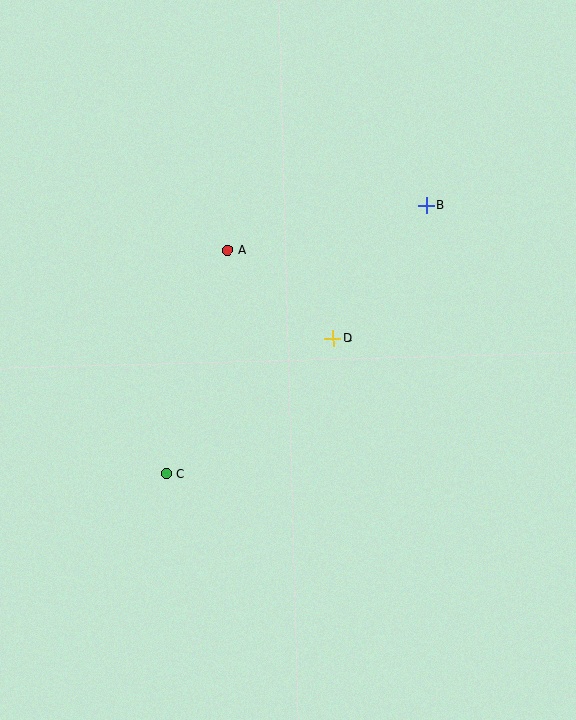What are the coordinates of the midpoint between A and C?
The midpoint between A and C is at (197, 362).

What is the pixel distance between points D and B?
The distance between D and B is 162 pixels.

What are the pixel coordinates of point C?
Point C is at (166, 474).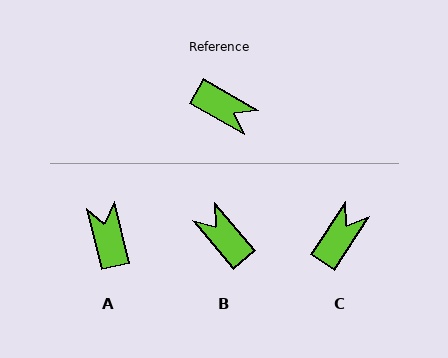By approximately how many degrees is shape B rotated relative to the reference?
Approximately 160 degrees counter-clockwise.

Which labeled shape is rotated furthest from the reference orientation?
B, about 160 degrees away.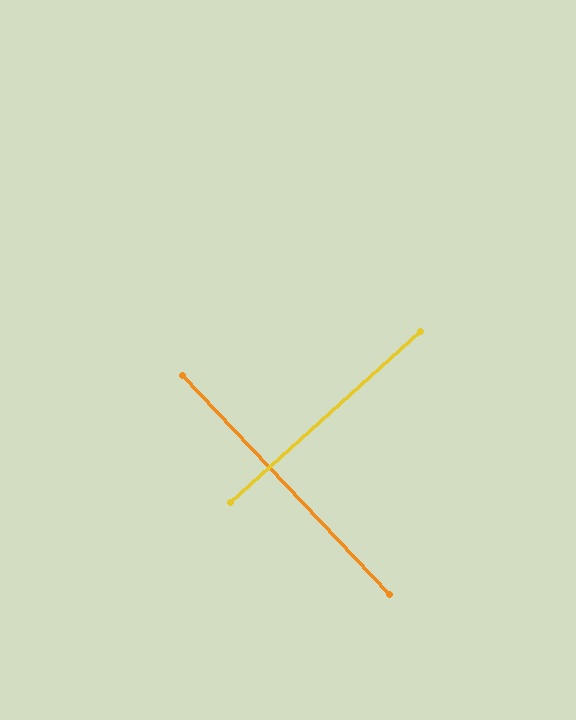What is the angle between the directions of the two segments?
Approximately 89 degrees.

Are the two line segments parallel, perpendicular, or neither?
Perpendicular — they meet at approximately 89°.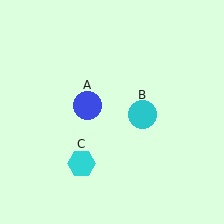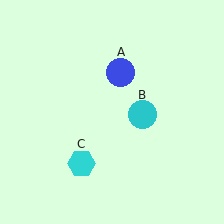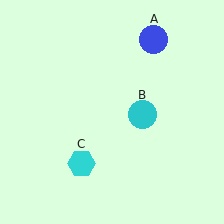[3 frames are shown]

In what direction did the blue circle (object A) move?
The blue circle (object A) moved up and to the right.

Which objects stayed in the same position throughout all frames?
Cyan circle (object B) and cyan hexagon (object C) remained stationary.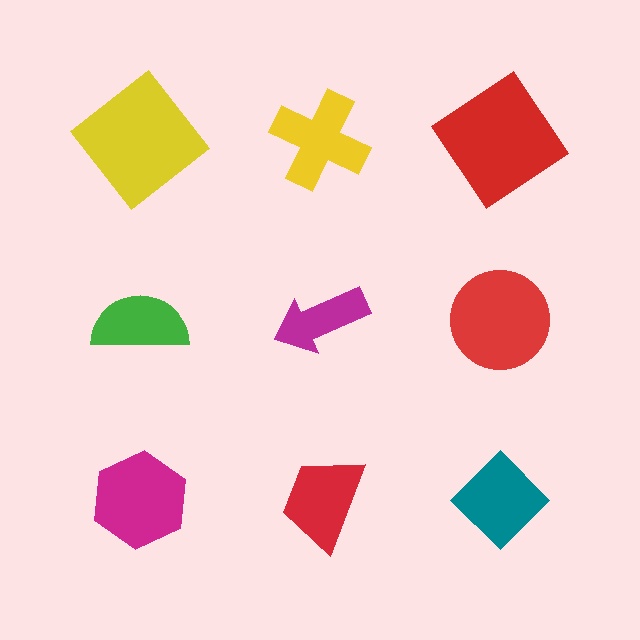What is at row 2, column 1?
A green semicircle.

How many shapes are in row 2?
3 shapes.